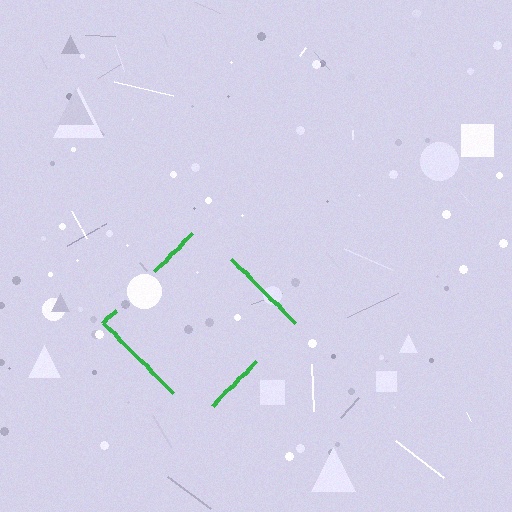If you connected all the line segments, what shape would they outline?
They would outline a diamond.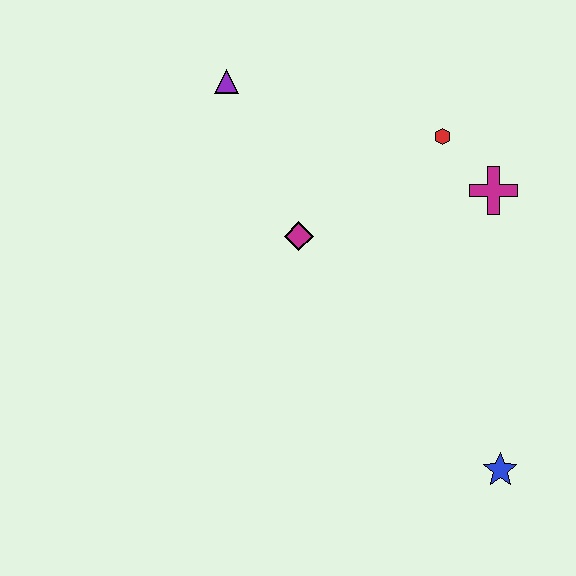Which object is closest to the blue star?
The magenta cross is closest to the blue star.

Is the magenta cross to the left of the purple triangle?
No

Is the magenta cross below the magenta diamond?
No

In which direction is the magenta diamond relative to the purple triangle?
The magenta diamond is below the purple triangle.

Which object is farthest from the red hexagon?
The blue star is farthest from the red hexagon.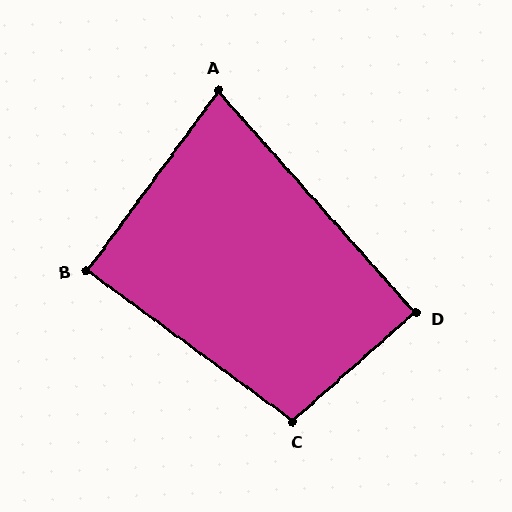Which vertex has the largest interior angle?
C, at approximately 102 degrees.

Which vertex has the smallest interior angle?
A, at approximately 78 degrees.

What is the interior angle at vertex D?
Approximately 90 degrees (approximately right).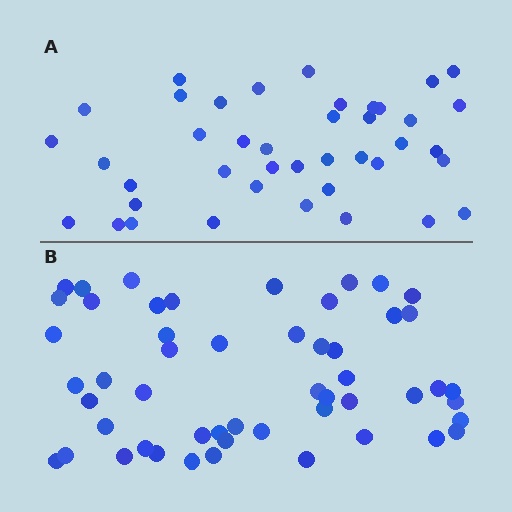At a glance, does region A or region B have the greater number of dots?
Region B (the bottom region) has more dots.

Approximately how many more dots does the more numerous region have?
Region B has roughly 12 or so more dots than region A.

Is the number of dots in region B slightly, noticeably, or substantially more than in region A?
Region B has noticeably more, but not dramatically so. The ratio is roughly 1.3 to 1.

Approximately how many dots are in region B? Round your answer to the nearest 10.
About 50 dots. (The exact count is 52, which rounds to 50.)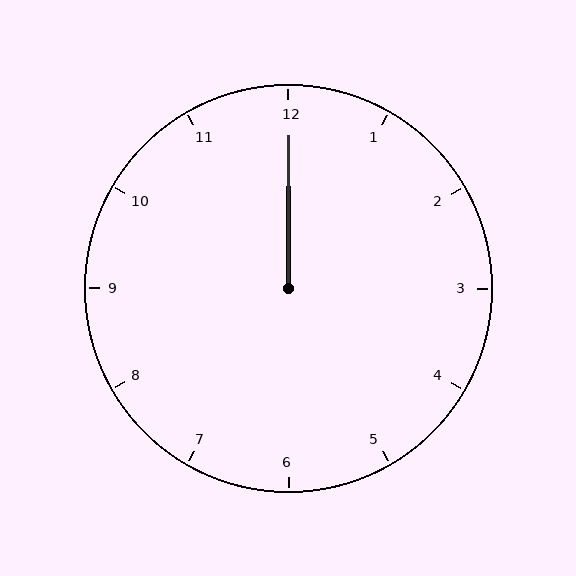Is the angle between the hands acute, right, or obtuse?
It is acute.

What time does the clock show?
12:00.